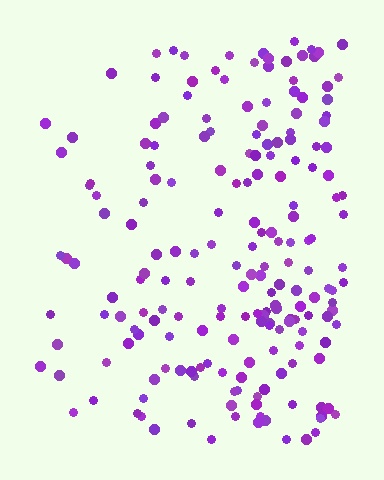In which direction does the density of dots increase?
From left to right, with the right side densest.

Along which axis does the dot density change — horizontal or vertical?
Horizontal.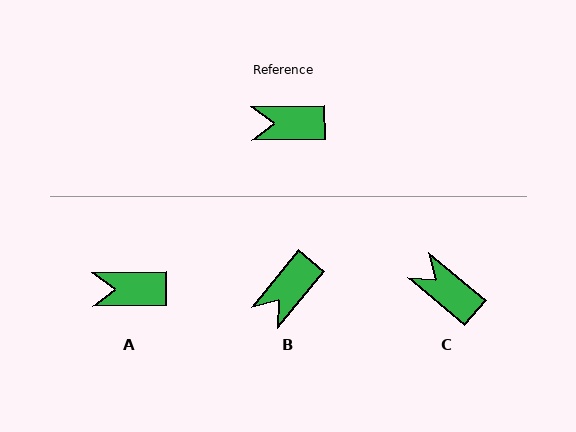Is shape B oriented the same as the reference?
No, it is off by about 49 degrees.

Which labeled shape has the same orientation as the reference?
A.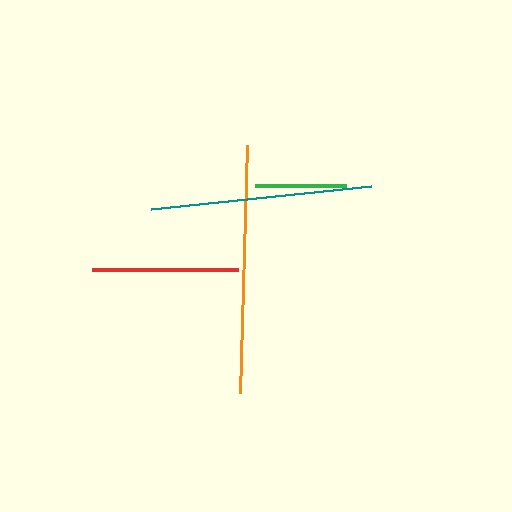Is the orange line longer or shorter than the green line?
The orange line is longer than the green line.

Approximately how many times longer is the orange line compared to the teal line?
The orange line is approximately 1.1 times the length of the teal line.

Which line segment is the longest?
The orange line is the longest at approximately 248 pixels.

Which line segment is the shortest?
The green line is the shortest at approximately 91 pixels.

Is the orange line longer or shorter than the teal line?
The orange line is longer than the teal line.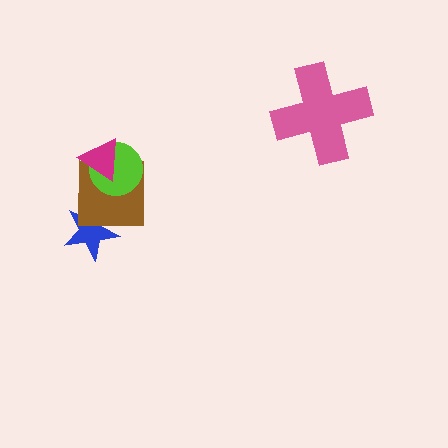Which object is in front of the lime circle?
The magenta triangle is in front of the lime circle.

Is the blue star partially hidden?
Yes, it is partially covered by another shape.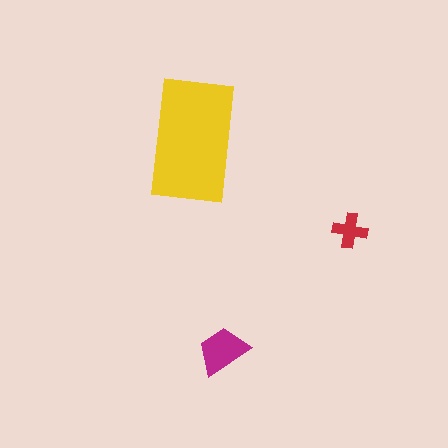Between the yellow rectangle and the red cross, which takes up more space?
The yellow rectangle.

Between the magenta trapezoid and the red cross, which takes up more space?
The magenta trapezoid.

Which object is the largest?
The yellow rectangle.